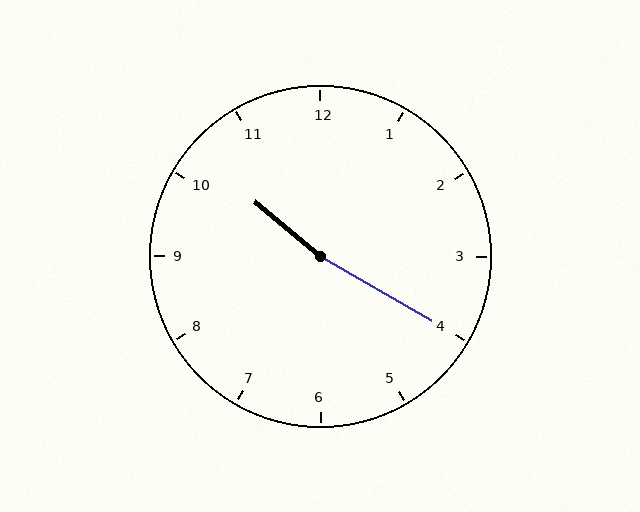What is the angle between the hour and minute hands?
Approximately 170 degrees.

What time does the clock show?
10:20.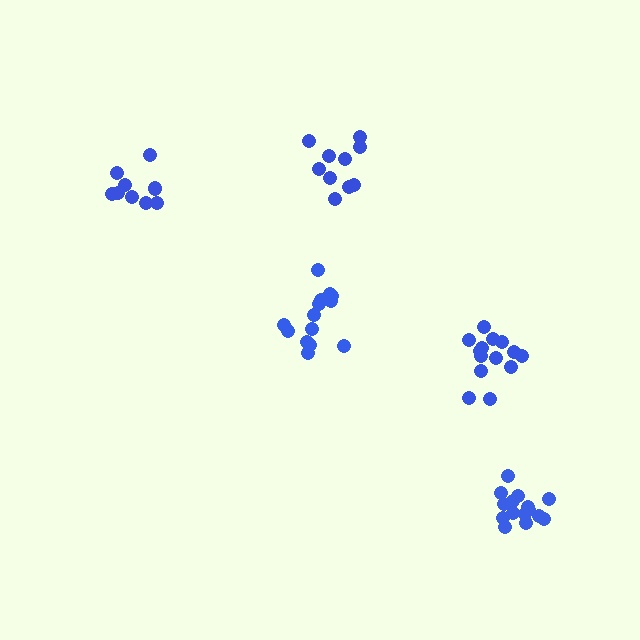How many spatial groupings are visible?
There are 5 spatial groupings.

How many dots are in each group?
Group 1: 15 dots, Group 2: 9 dots, Group 3: 15 dots, Group 4: 10 dots, Group 5: 14 dots (63 total).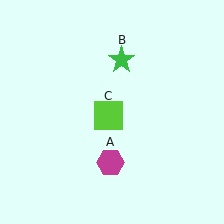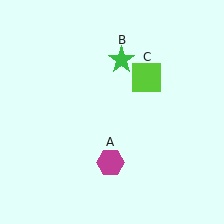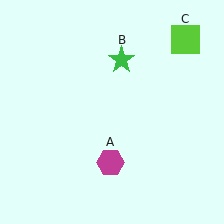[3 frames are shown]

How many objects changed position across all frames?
1 object changed position: lime square (object C).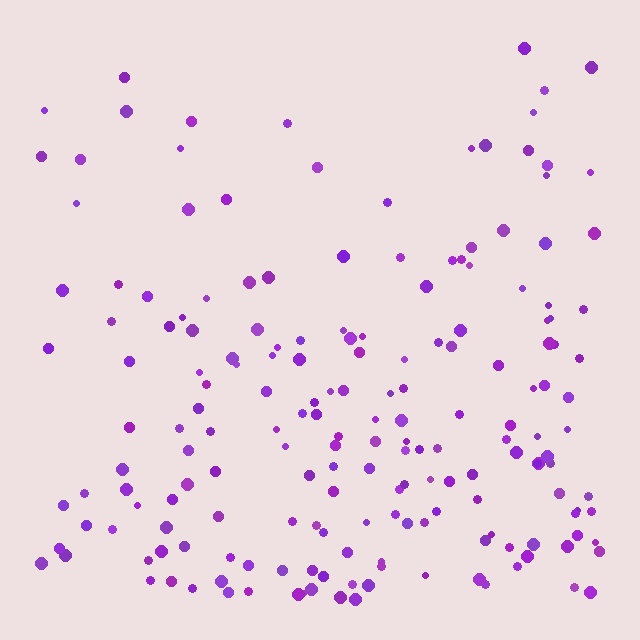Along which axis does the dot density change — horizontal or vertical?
Vertical.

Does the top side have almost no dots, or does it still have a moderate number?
Still a moderate number, just noticeably fewer than the bottom.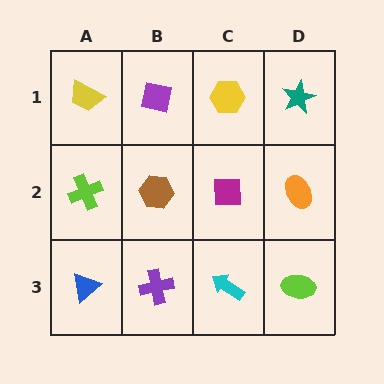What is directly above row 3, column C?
A magenta square.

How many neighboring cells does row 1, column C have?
3.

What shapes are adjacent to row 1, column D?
An orange ellipse (row 2, column D), a yellow hexagon (row 1, column C).